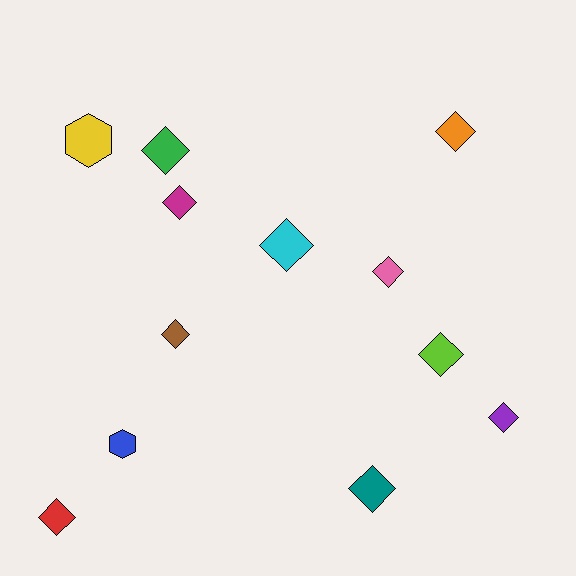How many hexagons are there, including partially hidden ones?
There are 2 hexagons.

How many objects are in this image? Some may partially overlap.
There are 12 objects.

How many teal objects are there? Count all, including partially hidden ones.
There is 1 teal object.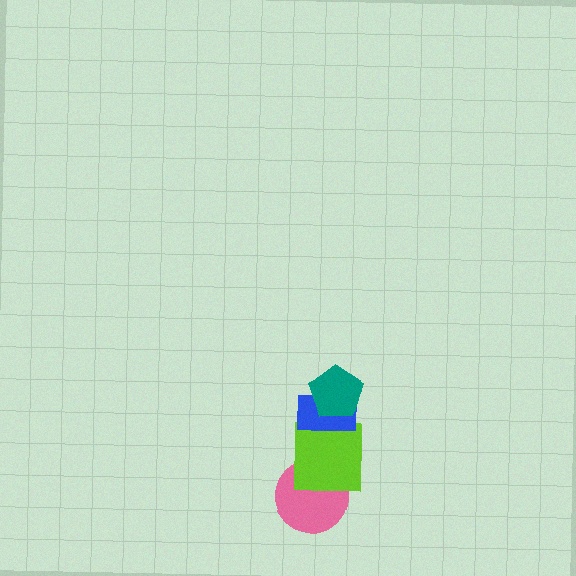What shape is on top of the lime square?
The blue rectangle is on top of the lime square.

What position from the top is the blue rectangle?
The blue rectangle is 2nd from the top.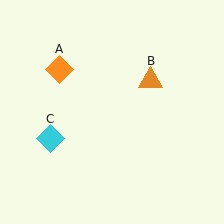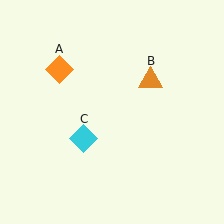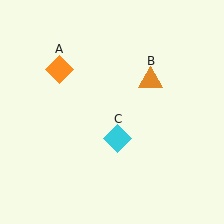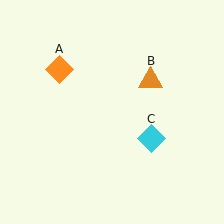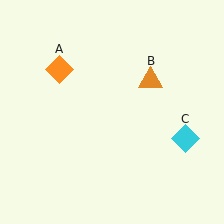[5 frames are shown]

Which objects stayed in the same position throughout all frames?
Orange diamond (object A) and orange triangle (object B) remained stationary.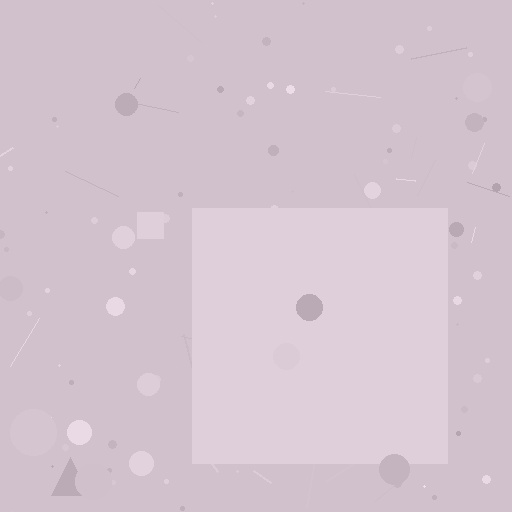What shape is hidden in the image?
A square is hidden in the image.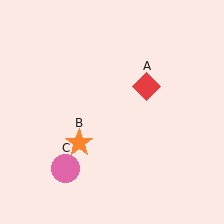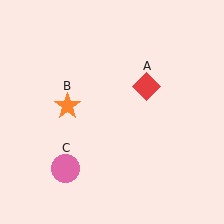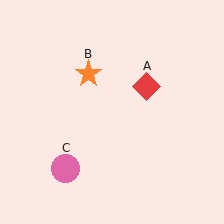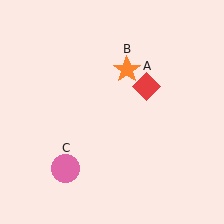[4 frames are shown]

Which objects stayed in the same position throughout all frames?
Red diamond (object A) and pink circle (object C) remained stationary.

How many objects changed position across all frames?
1 object changed position: orange star (object B).